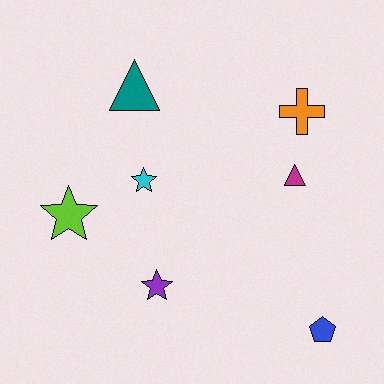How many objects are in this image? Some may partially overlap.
There are 7 objects.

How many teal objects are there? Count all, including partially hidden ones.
There is 1 teal object.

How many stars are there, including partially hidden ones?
There are 3 stars.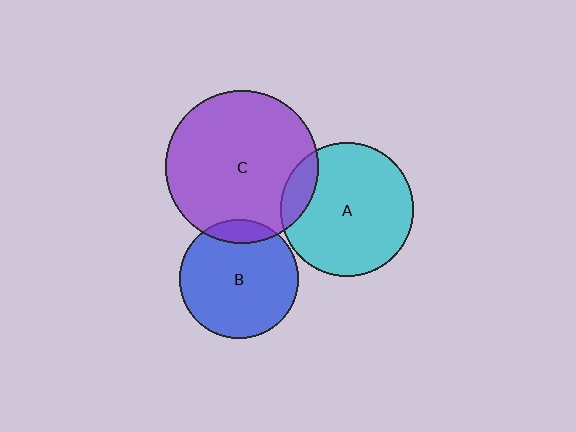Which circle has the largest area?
Circle C (purple).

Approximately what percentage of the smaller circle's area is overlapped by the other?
Approximately 15%.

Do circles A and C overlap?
Yes.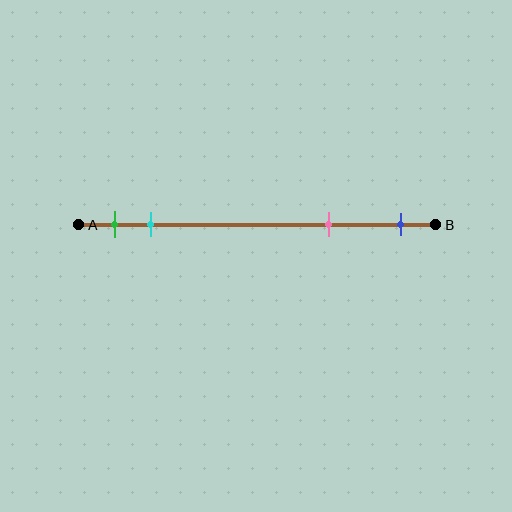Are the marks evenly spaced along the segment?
No, the marks are not evenly spaced.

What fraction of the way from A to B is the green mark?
The green mark is approximately 10% (0.1) of the way from A to B.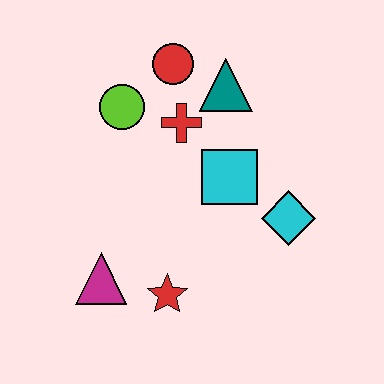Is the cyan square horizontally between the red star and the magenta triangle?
No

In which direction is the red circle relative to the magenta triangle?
The red circle is above the magenta triangle.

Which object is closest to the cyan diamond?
The cyan square is closest to the cyan diamond.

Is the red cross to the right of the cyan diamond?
No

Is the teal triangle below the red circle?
Yes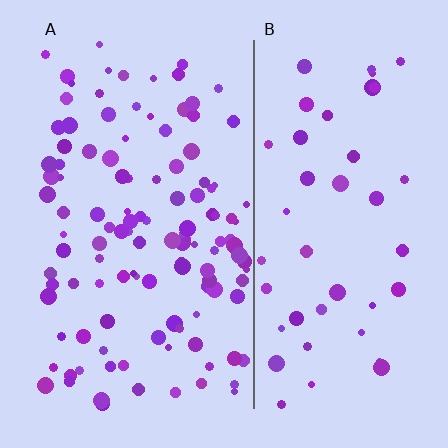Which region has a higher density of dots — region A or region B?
A (the left).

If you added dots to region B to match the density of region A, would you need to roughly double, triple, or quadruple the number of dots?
Approximately triple.